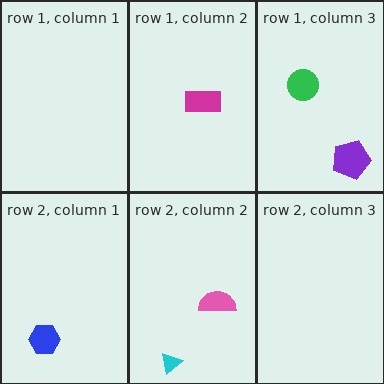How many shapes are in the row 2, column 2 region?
2.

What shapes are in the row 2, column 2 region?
The pink semicircle, the cyan triangle.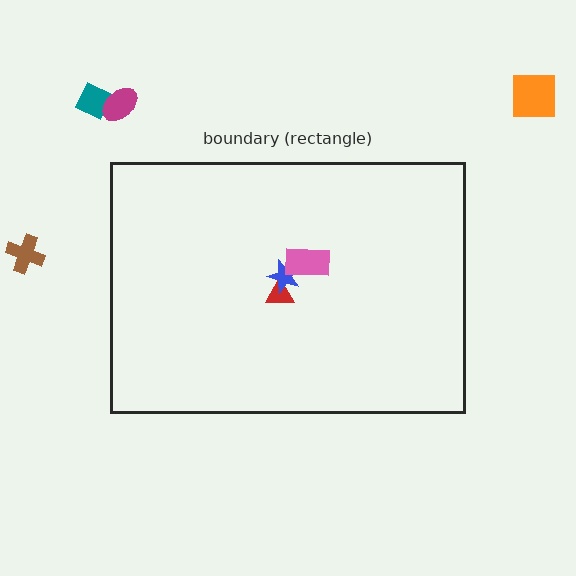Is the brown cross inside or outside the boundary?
Outside.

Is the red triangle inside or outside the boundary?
Inside.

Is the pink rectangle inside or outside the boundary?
Inside.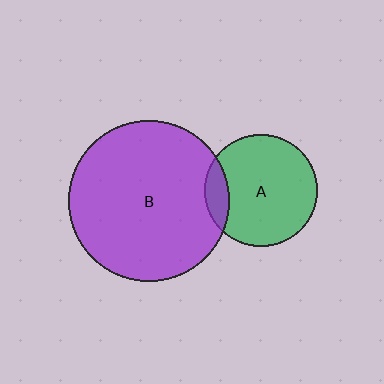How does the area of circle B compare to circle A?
Approximately 2.1 times.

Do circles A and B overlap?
Yes.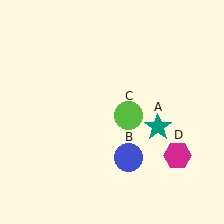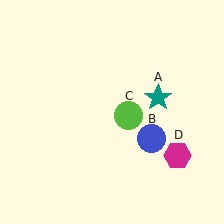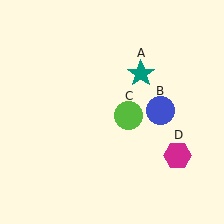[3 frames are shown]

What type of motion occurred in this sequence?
The teal star (object A), blue circle (object B) rotated counterclockwise around the center of the scene.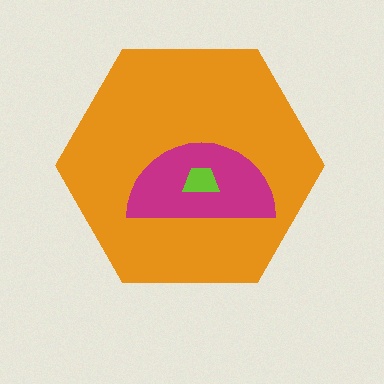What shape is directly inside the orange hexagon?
The magenta semicircle.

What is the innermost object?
The lime trapezoid.